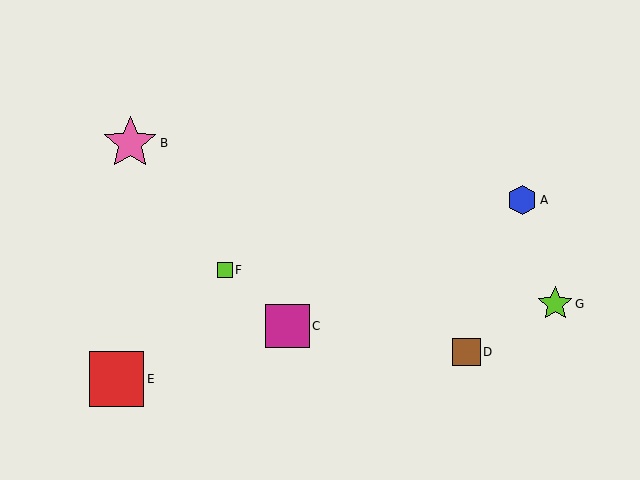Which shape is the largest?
The red square (labeled E) is the largest.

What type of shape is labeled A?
Shape A is a blue hexagon.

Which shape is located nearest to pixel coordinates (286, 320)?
The magenta square (labeled C) at (288, 326) is nearest to that location.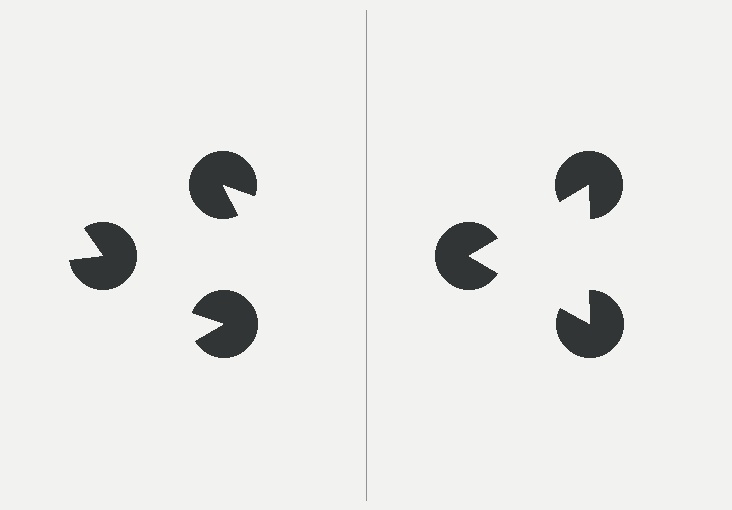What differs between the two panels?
The pac-man discs are positioned identically on both sides; only the wedge orientations differ. On the right they align to a triangle; on the left they are misaligned.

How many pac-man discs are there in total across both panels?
6 — 3 on each side.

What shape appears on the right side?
An illusory triangle.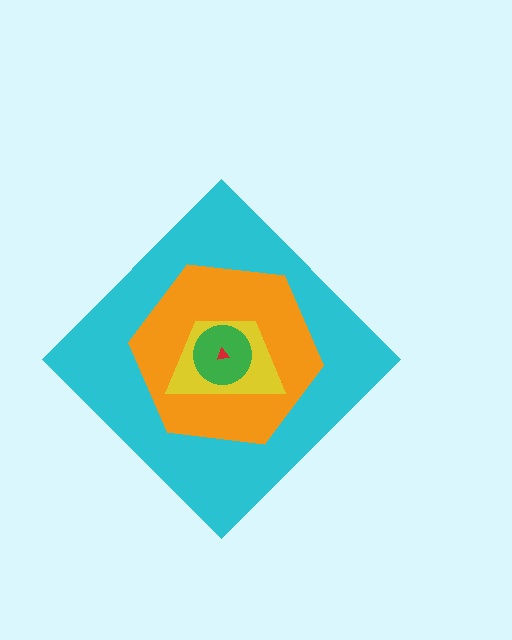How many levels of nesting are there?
5.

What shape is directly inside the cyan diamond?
The orange hexagon.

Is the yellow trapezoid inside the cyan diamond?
Yes.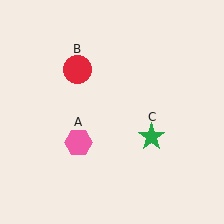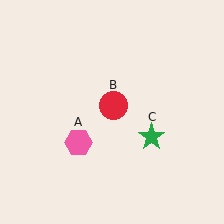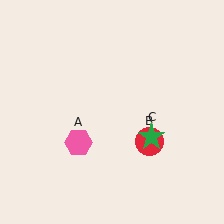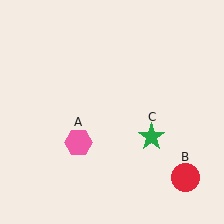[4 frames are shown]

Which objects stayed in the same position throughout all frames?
Pink hexagon (object A) and green star (object C) remained stationary.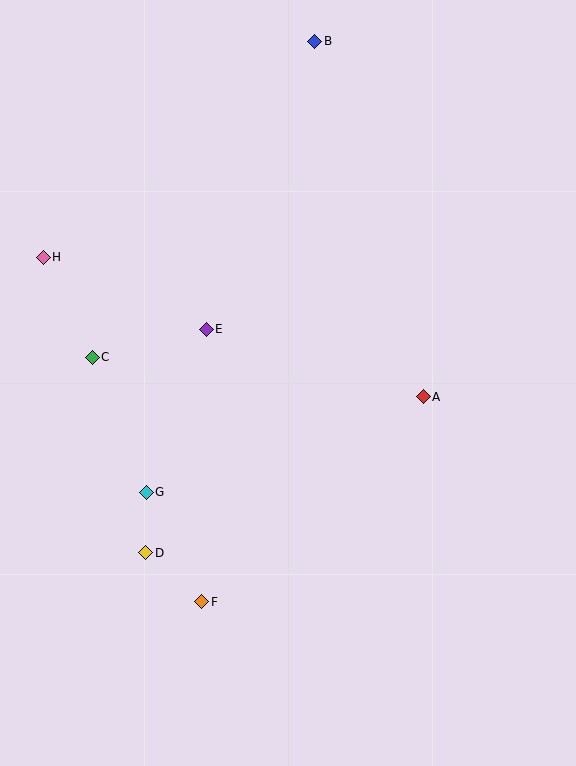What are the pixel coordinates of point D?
Point D is at (146, 553).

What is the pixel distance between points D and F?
The distance between D and F is 74 pixels.